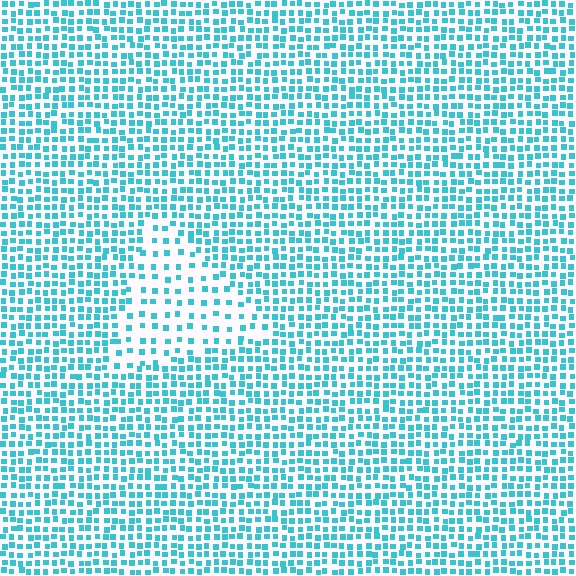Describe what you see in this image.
The image contains small cyan elements arranged at two different densities. A triangle-shaped region is visible where the elements are less densely packed than the surrounding area.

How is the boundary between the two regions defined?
The boundary is defined by a change in element density (approximately 2.1x ratio). All elements are the same color, size, and shape.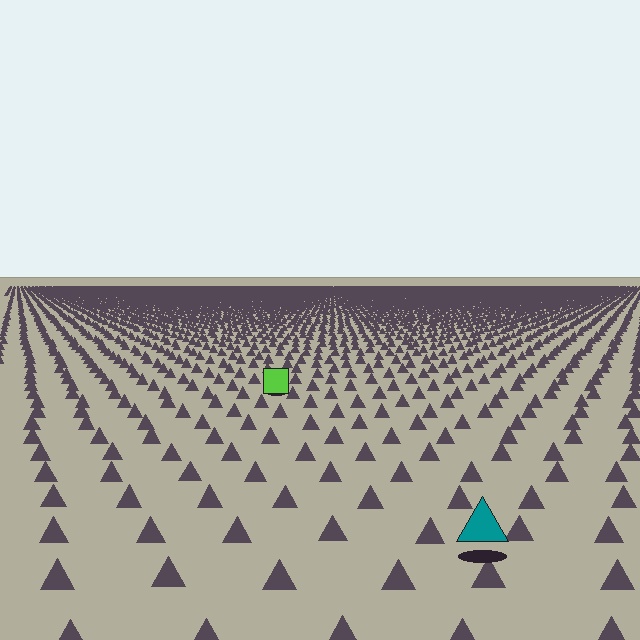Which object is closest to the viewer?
The teal triangle is closest. The texture marks near it are larger and more spread out.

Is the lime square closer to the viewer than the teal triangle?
No. The teal triangle is closer — you can tell from the texture gradient: the ground texture is coarser near it.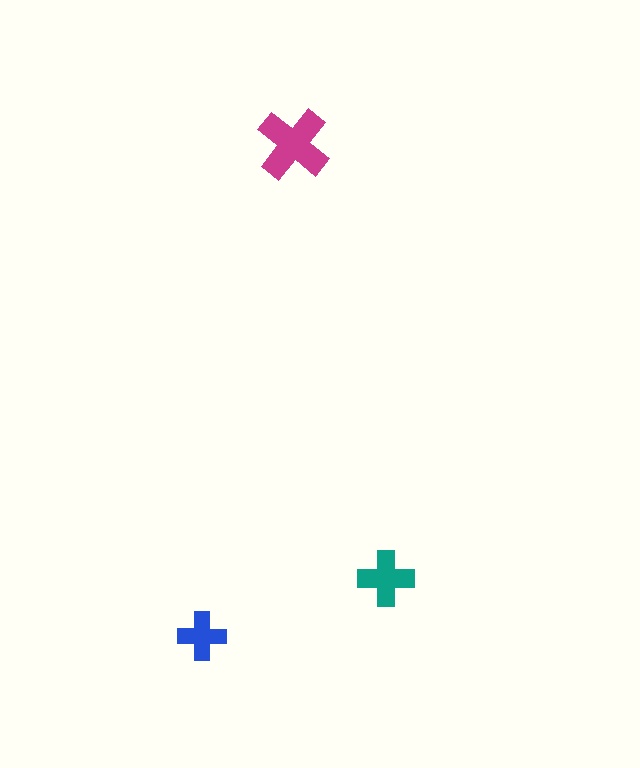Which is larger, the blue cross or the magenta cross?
The magenta one.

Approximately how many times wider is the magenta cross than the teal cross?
About 1.5 times wider.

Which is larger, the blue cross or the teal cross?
The teal one.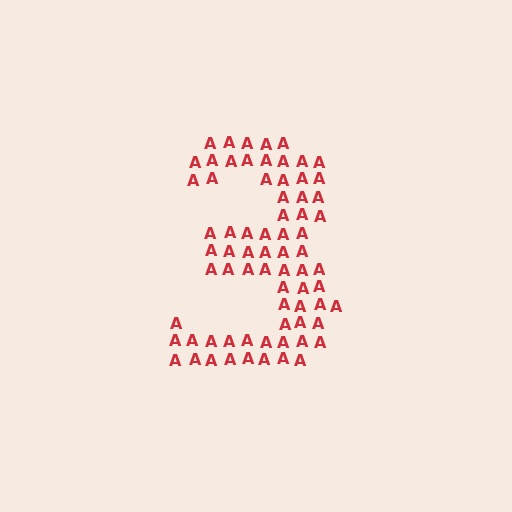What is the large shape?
The large shape is the digit 3.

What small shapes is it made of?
It is made of small letter A's.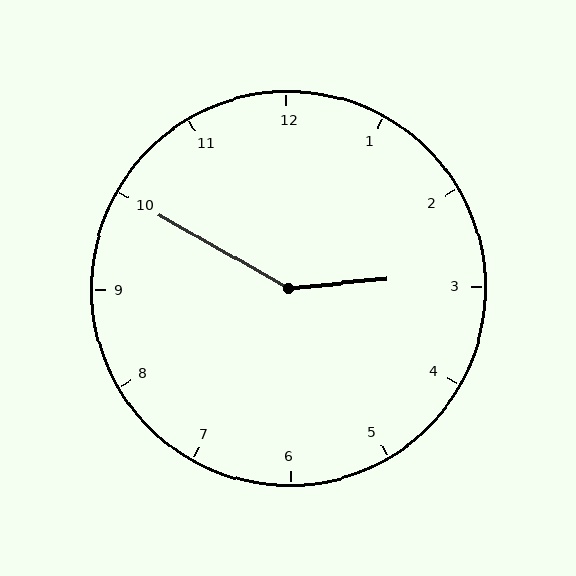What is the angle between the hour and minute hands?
Approximately 145 degrees.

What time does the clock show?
2:50.